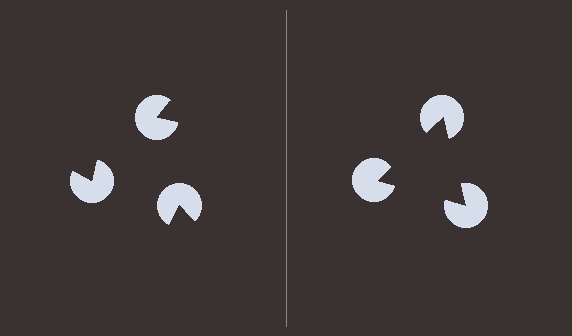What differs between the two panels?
The pac-man discs are positioned identically on both sides; only the wedge orientations differ. On the right they align to a triangle; on the left they are misaligned.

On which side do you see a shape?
An illusory triangle appears on the right side. On the left side the wedge cuts are rotated, so no coherent shape forms.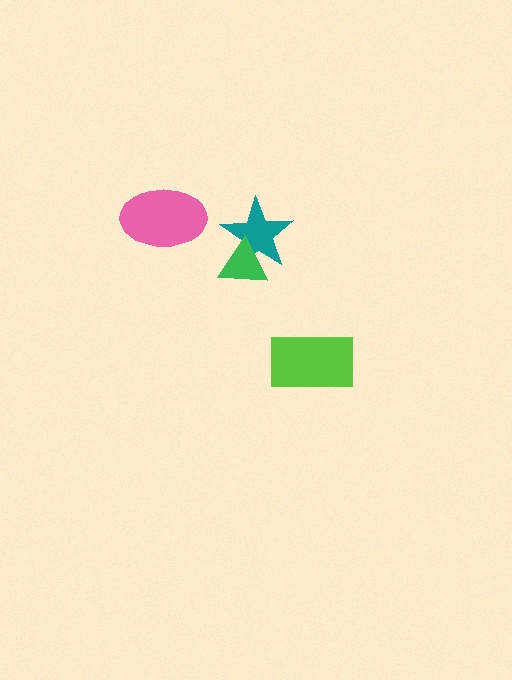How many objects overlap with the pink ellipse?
0 objects overlap with the pink ellipse.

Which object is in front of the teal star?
The green triangle is in front of the teal star.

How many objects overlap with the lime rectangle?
0 objects overlap with the lime rectangle.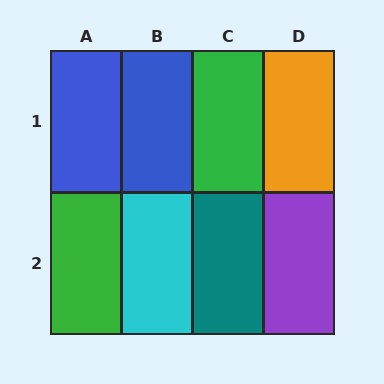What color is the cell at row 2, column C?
Teal.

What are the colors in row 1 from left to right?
Blue, blue, green, orange.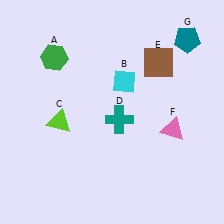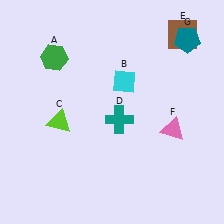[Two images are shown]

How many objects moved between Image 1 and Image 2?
1 object moved between the two images.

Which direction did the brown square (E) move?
The brown square (E) moved up.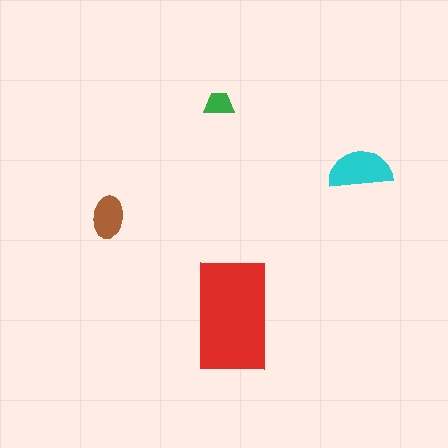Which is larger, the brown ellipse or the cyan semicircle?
The cyan semicircle.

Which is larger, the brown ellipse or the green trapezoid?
The brown ellipse.